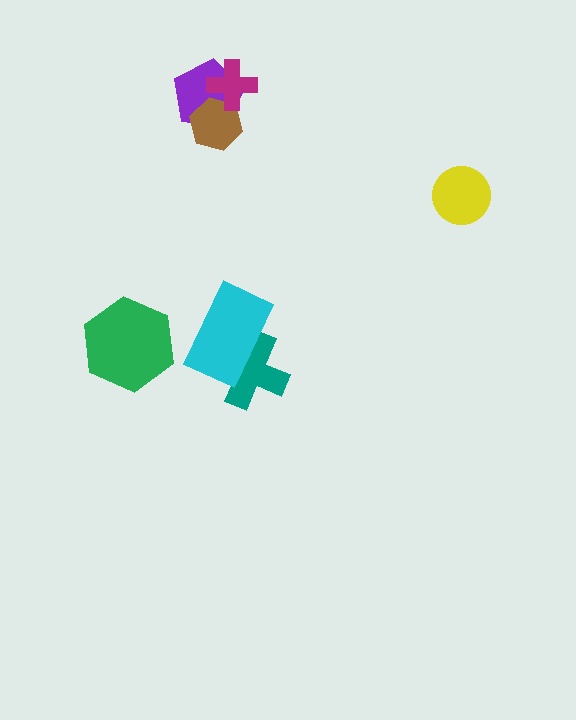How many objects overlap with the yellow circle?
0 objects overlap with the yellow circle.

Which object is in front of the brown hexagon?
The magenta cross is in front of the brown hexagon.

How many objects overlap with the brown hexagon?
2 objects overlap with the brown hexagon.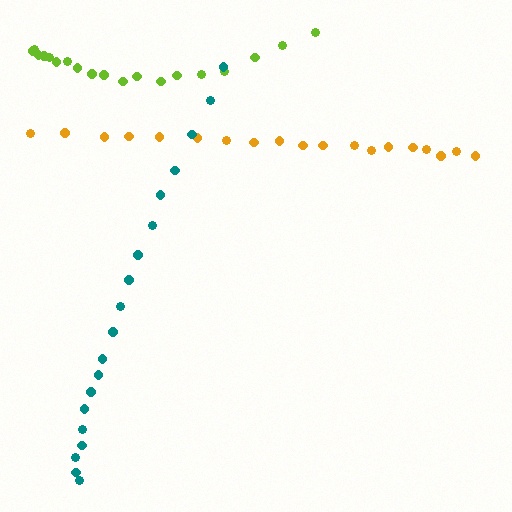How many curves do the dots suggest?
There are 3 distinct paths.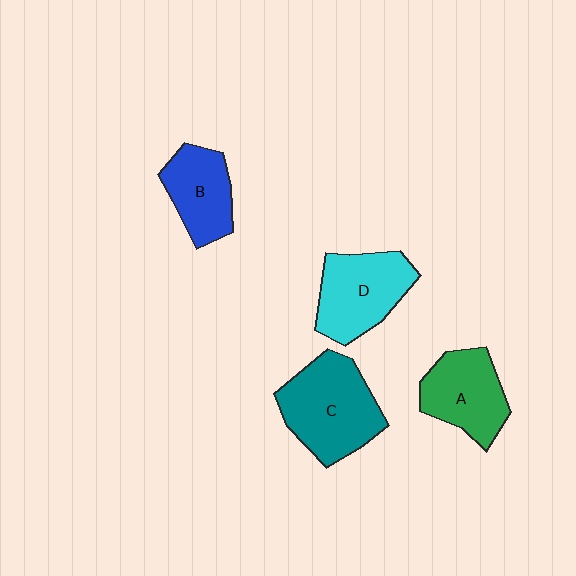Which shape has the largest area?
Shape C (teal).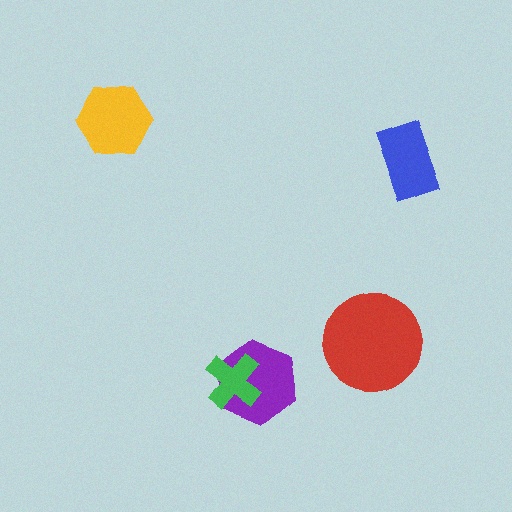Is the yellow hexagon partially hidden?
No, no other shape covers it.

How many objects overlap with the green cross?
1 object overlaps with the green cross.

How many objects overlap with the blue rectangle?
0 objects overlap with the blue rectangle.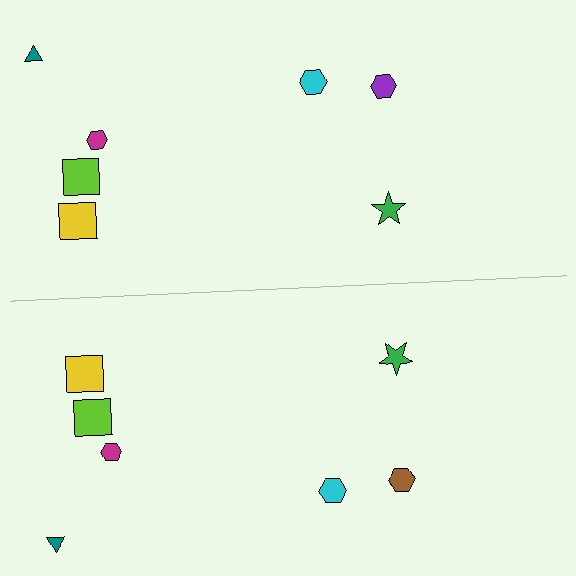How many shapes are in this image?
There are 14 shapes in this image.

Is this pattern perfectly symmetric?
No, the pattern is not perfectly symmetric. The brown hexagon on the bottom side breaks the symmetry — its mirror counterpart is purple.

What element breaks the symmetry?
The brown hexagon on the bottom side breaks the symmetry — its mirror counterpart is purple.